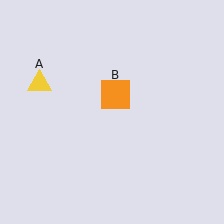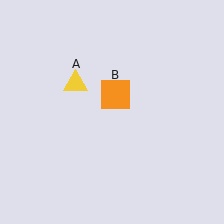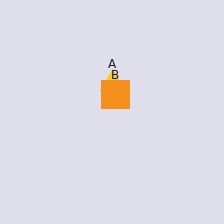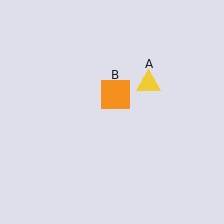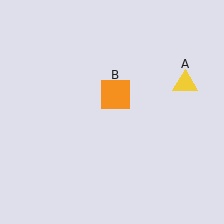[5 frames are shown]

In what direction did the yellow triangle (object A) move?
The yellow triangle (object A) moved right.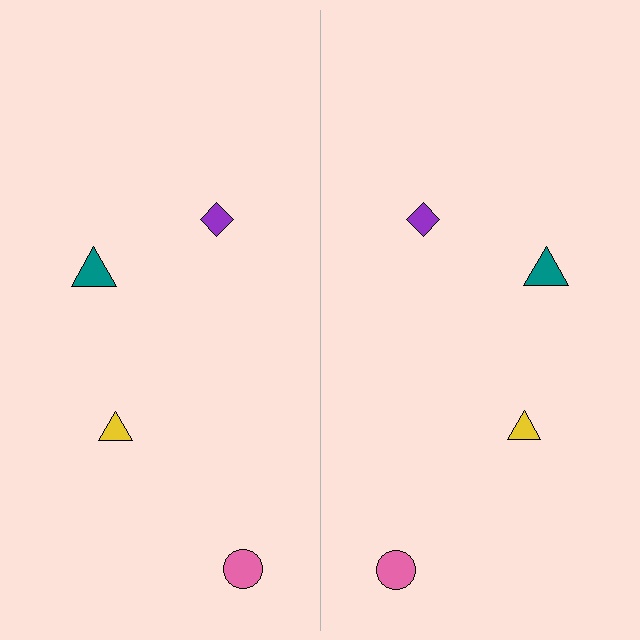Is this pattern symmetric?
Yes, this pattern has bilateral (reflection) symmetry.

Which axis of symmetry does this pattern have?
The pattern has a vertical axis of symmetry running through the center of the image.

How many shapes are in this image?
There are 8 shapes in this image.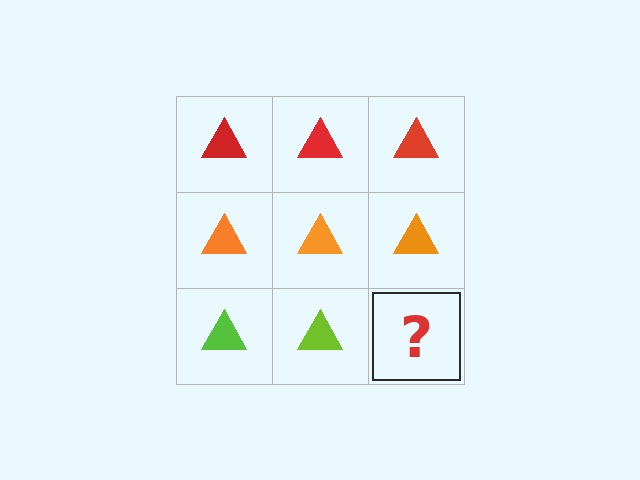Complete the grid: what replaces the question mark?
The question mark should be replaced with a lime triangle.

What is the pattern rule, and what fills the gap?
The rule is that each row has a consistent color. The gap should be filled with a lime triangle.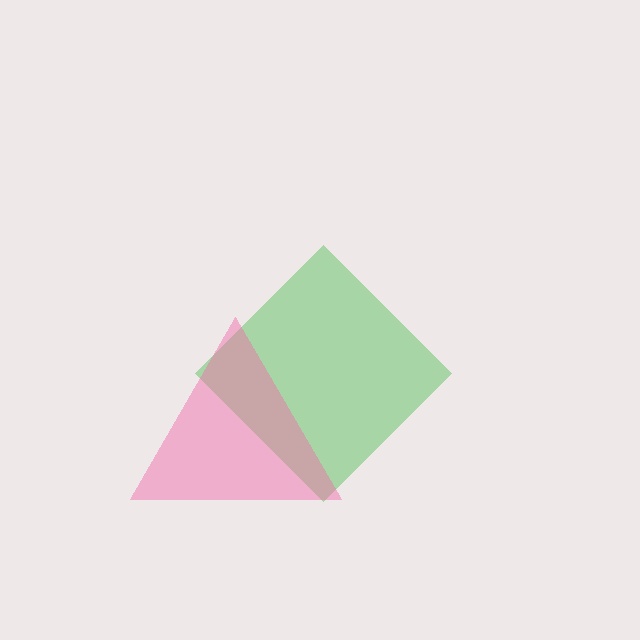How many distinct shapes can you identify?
There are 2 distinct shapes: a green diamond, a pink triangle.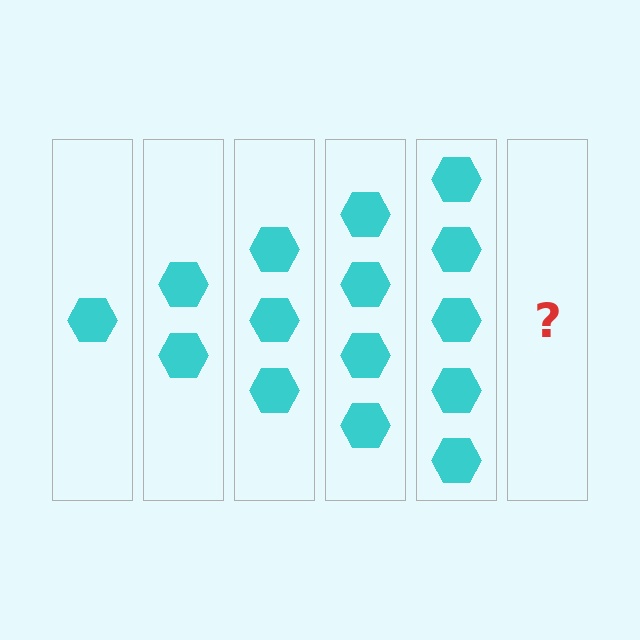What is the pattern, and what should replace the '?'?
The pattern is that each step adds one more hexagon. The '?' should be 6 hexagons.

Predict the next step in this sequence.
The next step is 6 hexagons.